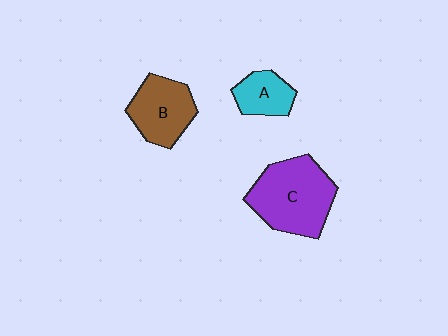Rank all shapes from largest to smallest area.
From largest to smallest: C (purple), B (brown), A (cyan).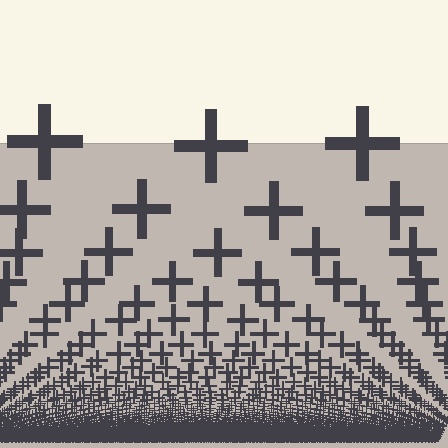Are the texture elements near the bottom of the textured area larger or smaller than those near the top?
Smaller. The gradient is inverted — elements near the bottom are smaller and denser.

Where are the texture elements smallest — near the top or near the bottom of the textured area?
Near the bottom.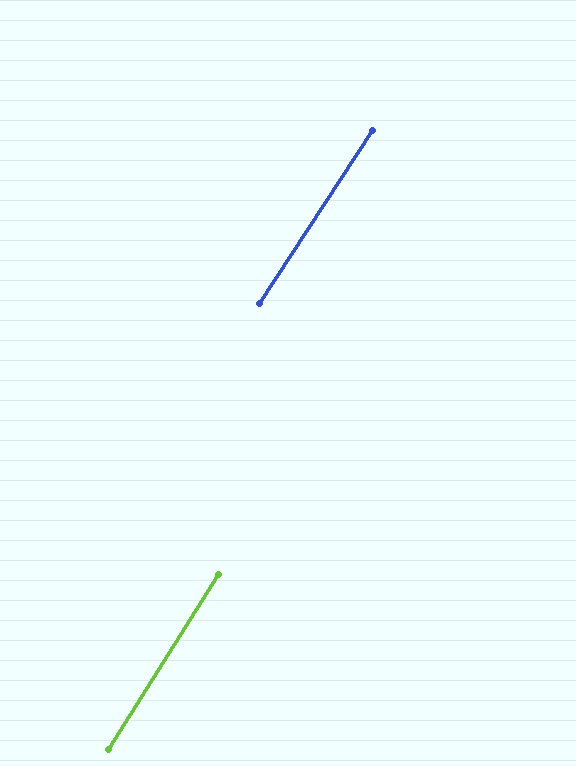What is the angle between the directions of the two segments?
Approximately 1 degree.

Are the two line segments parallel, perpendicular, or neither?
Parallel — their directions differ by only 0.9°.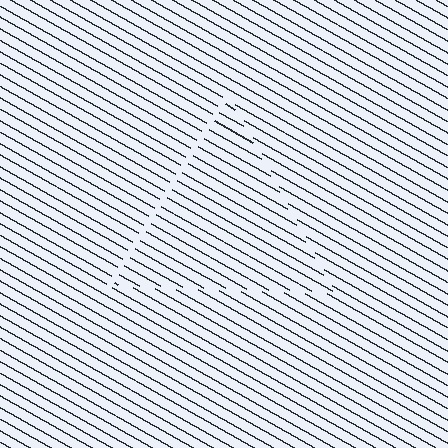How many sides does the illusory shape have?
3 sides — the line-ends trace a triangle.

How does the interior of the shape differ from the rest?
The interior of the shape contains the same grating, shifted by half a period — the contour is defined by the phase discontinuity where line-ends from the inner and outer gratings abut.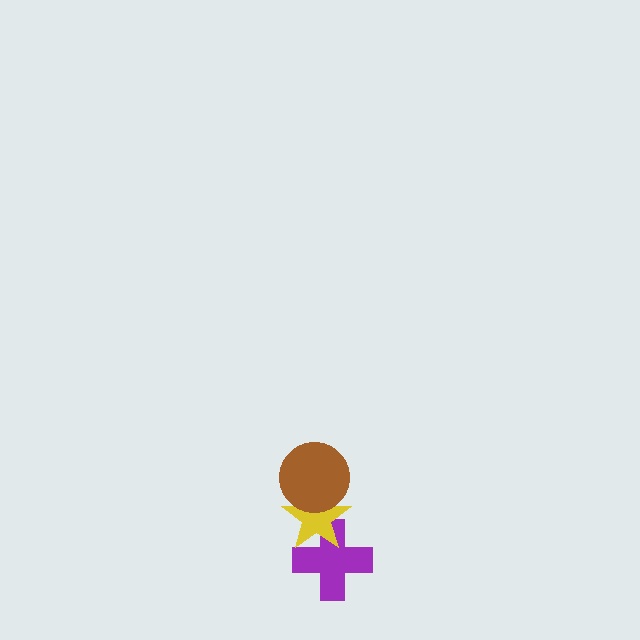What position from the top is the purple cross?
The purple cross is 3rd from the top.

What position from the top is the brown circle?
The brown circle is 1st from the top.